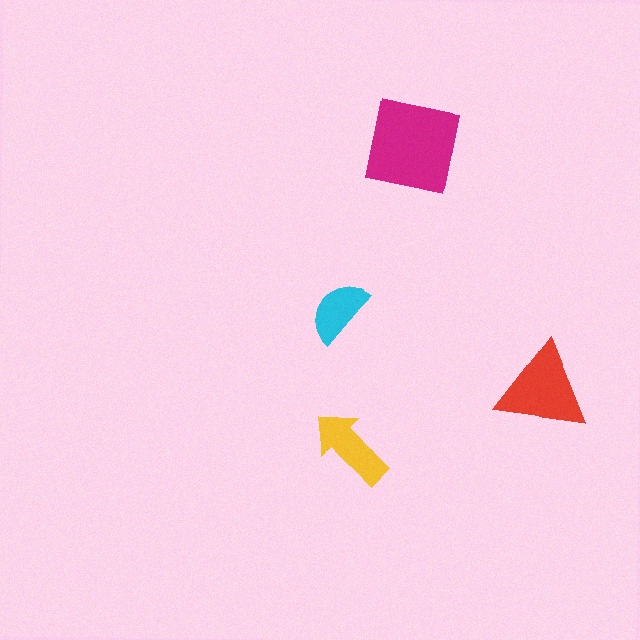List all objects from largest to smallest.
The magenta square, the red triangle, the yellow arrow, the cyan semicircle.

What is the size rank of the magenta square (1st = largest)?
1st.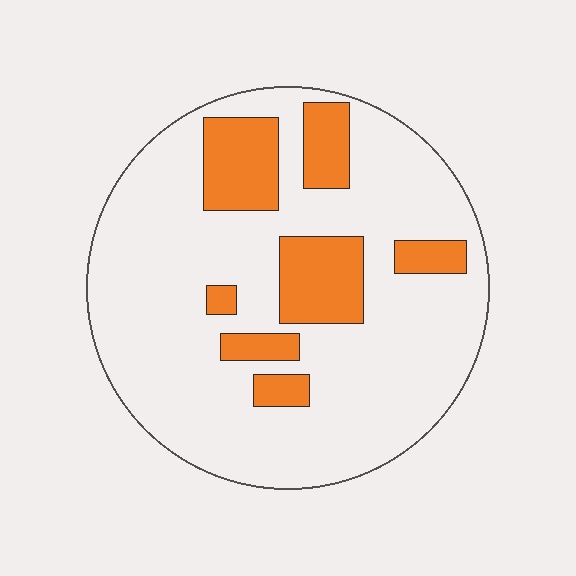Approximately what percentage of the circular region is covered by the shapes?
Approximately 20%.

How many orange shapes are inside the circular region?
7.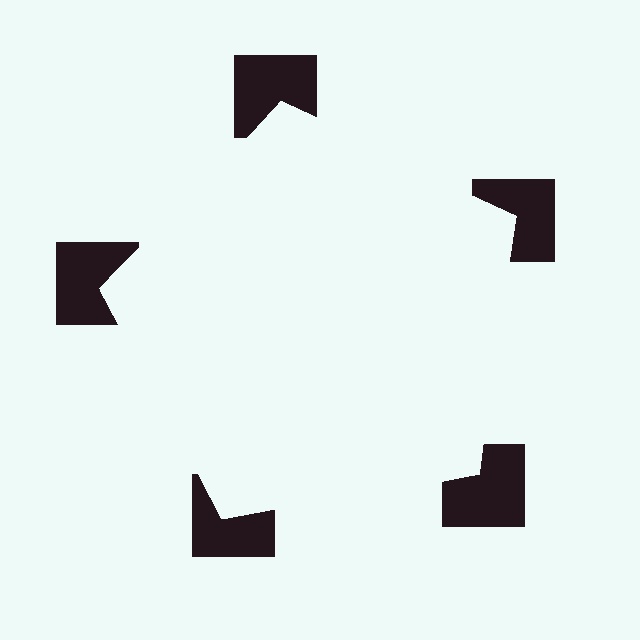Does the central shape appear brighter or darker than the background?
It typically appears slightly brighter than the background, even though no actual brightness change is drawn.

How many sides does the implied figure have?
5 sides.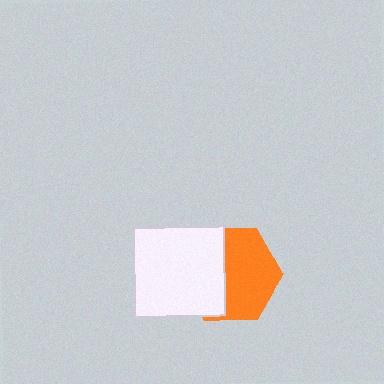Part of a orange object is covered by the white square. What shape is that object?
It is a hexagon.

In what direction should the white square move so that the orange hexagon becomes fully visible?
The white square should move left. That is the shortest direction to clear the overlap and leave the orange hexagon fully visible.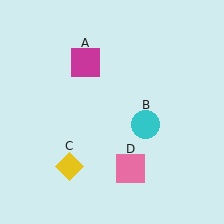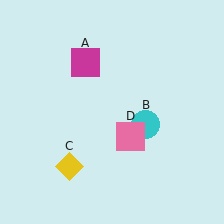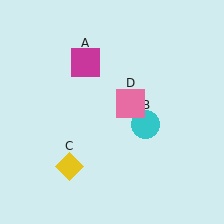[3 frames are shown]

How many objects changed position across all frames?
1 object changed position: pink square (object D).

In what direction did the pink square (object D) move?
The pink square (object D) moved up.